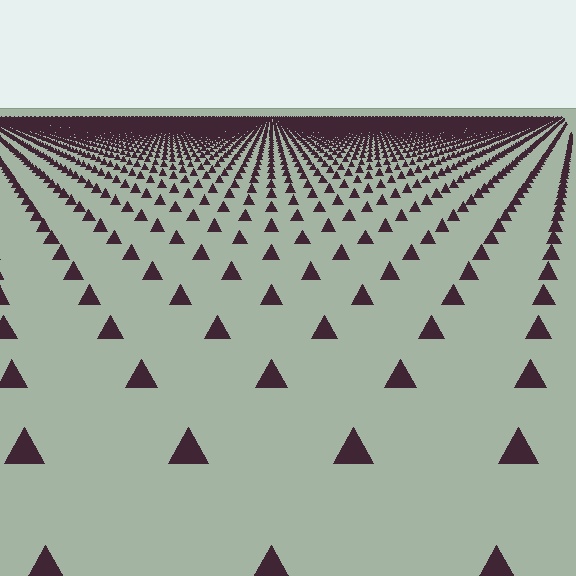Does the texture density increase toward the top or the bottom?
Density increases toward the top.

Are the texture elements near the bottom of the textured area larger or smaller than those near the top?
Larger. Near the bottom, elements are closer to the viewer and appear at a bigger on-screen size.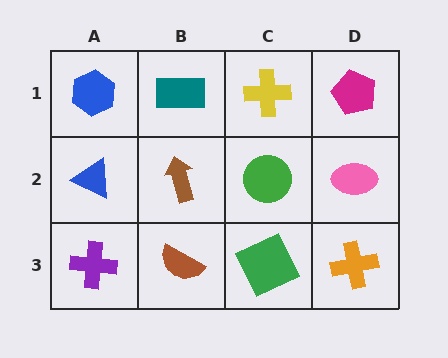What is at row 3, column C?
A green square.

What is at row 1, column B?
A teal rectangle.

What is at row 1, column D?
A magenta pentagon.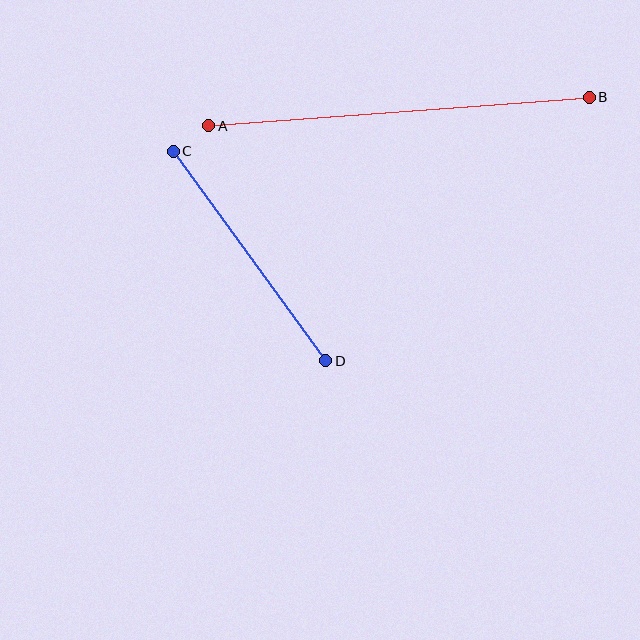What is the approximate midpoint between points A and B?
The midpoint is at approximately (399, 111) pixels.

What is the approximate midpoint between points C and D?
The midpoint is at approximately (249, 256) pixels.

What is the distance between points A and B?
The distance is approximately 381 pixels.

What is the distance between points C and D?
The distance is approximately 259 pixels.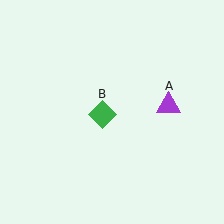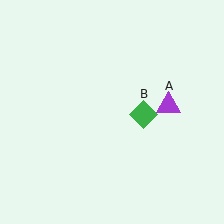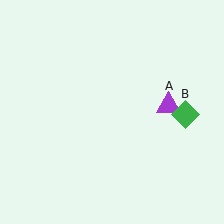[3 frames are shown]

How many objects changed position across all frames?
1 object changed position: green diamond (object B).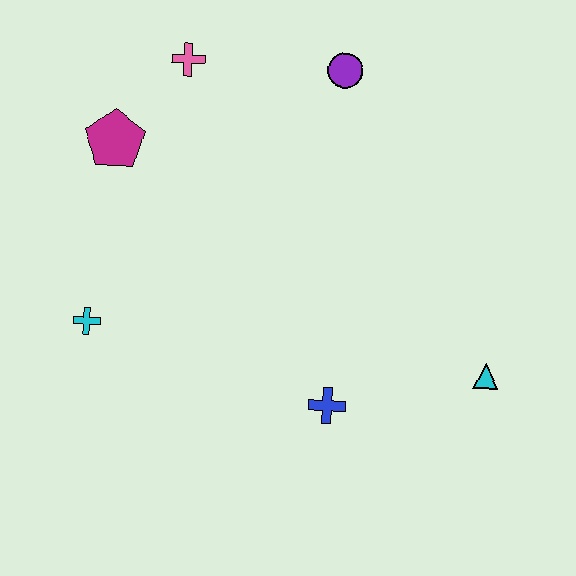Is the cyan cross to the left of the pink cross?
Yes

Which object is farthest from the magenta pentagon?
The cyan triangle is farthest from the magenta pentagon.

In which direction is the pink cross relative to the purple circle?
The pink cross is to the left of the purple circle.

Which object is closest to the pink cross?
The magenta pentagon is closest to the pink cross.